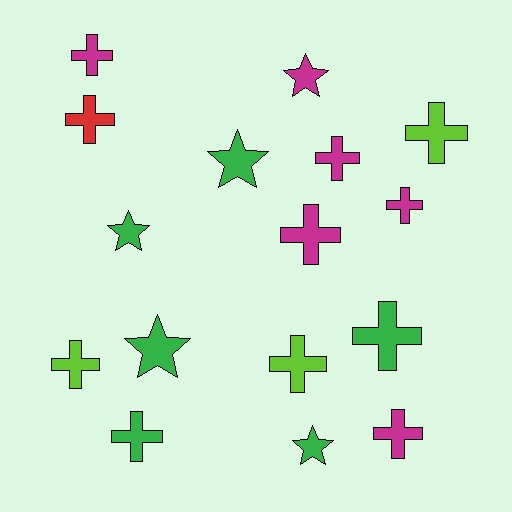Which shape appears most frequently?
Cross, with 11 objects.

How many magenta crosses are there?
There are 5 magenta crosses.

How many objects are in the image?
There are 16 objects.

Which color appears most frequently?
Magenta, with 6 objects.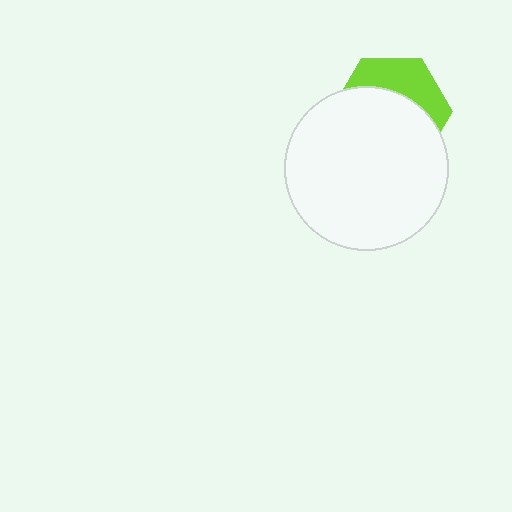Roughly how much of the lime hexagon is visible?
A small part of it is visible (roughly 35%).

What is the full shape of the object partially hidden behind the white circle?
The partially hidden object is a lime hexagon.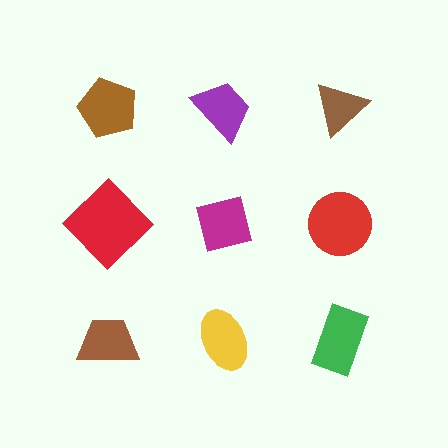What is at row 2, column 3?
A red circle.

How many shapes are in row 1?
3 shapes.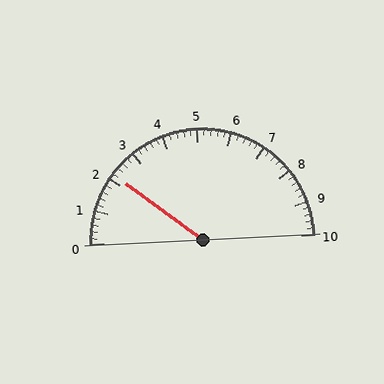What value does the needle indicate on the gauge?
The needle indicates approximately 2.2.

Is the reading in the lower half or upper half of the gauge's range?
The reading is in the lower half of the range (0 to 10).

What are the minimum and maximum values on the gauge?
The gauge ranges from 0 to 10.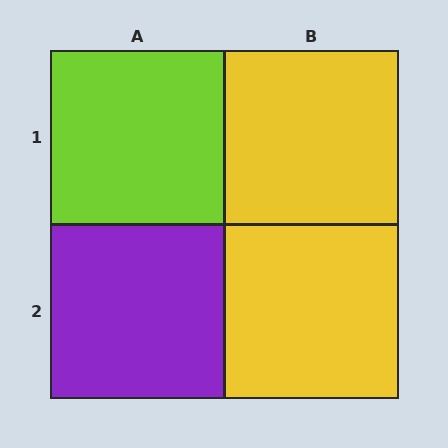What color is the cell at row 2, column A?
Purple.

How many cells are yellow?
2 cells are yellow.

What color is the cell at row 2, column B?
Yellow.